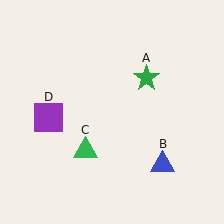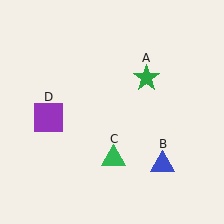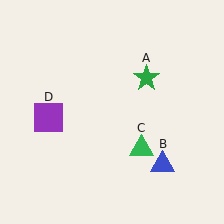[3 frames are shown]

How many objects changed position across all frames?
1 object changed position: green triangle (object C).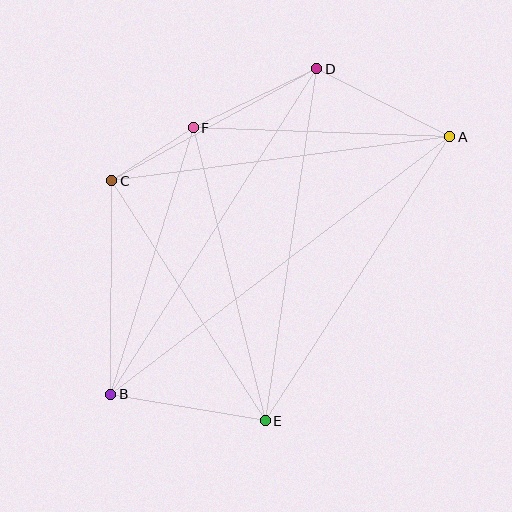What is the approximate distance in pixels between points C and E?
The distance between C and E is approximately 285 pixels.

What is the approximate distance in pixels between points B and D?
The distance between B and D is approximately 385 pixels.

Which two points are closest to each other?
Points C and F are closest to each other.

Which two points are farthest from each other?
Points A and B are farthest from each other.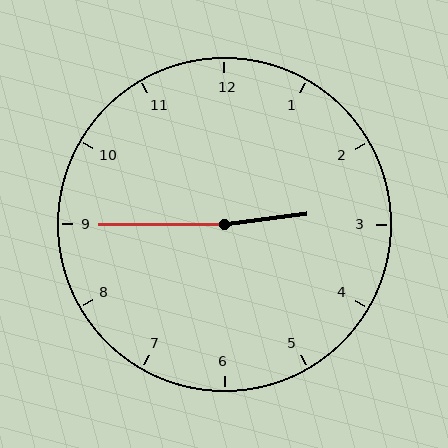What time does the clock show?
2:45.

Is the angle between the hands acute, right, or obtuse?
It is obtuse.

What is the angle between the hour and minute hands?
Approximately 172 degrees.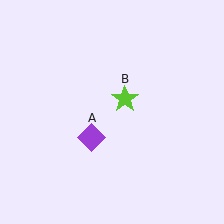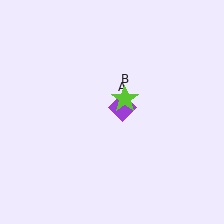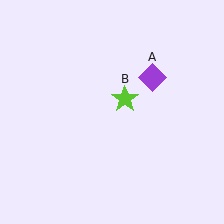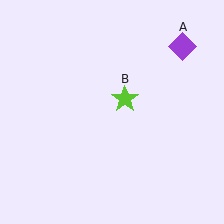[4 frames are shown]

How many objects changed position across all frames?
1 object changed position: purple diamond (object A).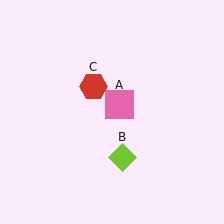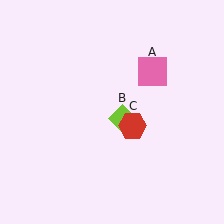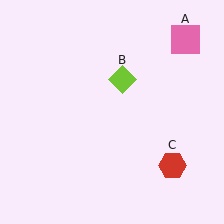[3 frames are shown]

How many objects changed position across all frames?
3 objects changed position: pink square (object A), lime diamond (object B), red hexagon (object C).